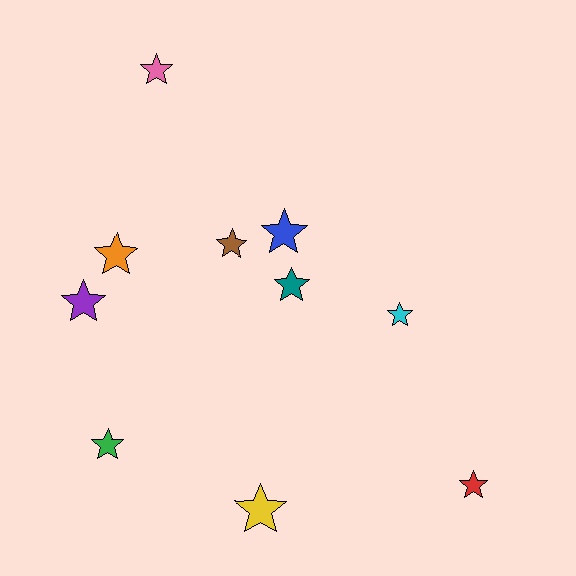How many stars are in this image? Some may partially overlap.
There are 10 stars.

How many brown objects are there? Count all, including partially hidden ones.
There is 1 brown object.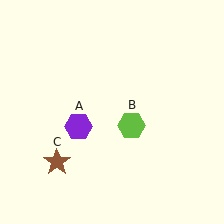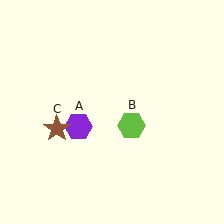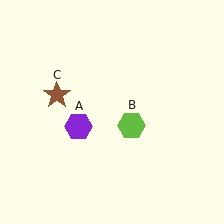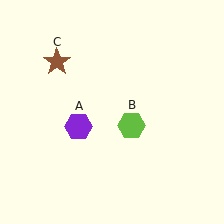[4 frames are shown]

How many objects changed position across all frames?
1 object changed position: brown star (object C).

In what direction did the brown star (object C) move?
The brown star (object C) moved up.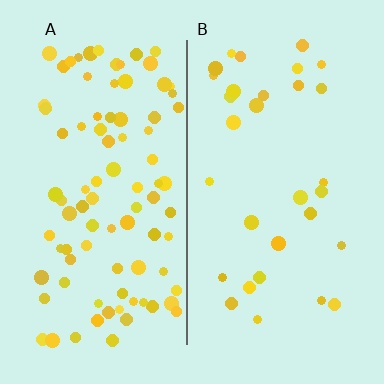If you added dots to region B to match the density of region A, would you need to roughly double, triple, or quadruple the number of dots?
Approximately triple.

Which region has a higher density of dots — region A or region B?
A (the left).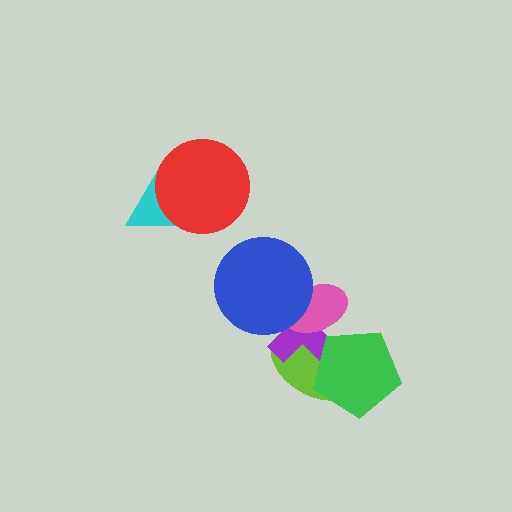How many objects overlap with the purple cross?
4 objects overlap with the purple cross.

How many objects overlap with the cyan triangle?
1 object overlaps with the cyan triangle.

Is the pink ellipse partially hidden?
Yes, it is partially covered by another shape.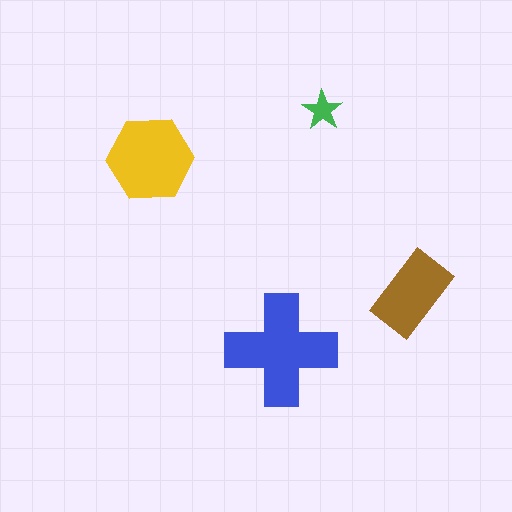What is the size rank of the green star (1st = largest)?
4th.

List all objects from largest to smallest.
The blue cross, the yellow hexagon, the brown rectangle, the green star.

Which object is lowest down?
The blue cross is bottommost.